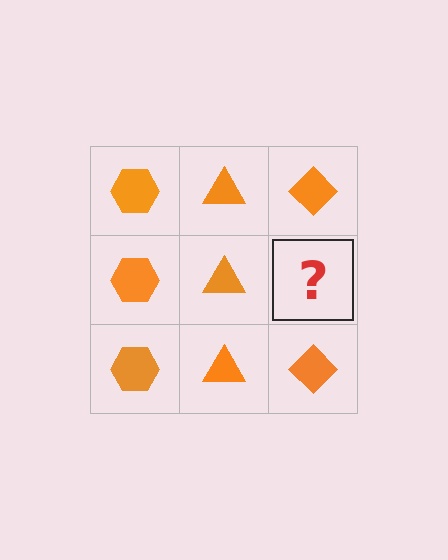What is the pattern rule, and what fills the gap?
The rule is that each column has a consistent shape. The gap should be filled with an orange diamond.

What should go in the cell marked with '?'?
The missing cell should contain an orange diamond.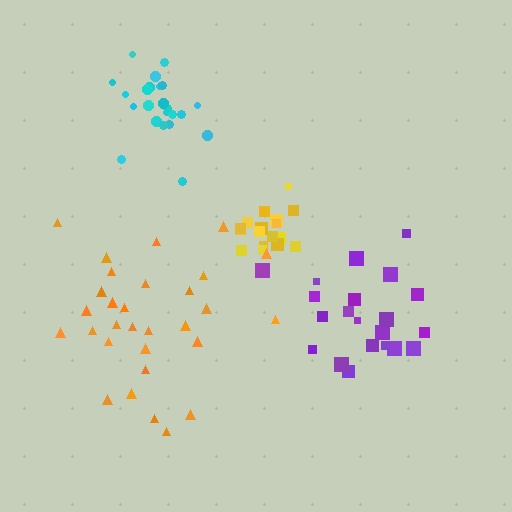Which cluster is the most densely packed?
Yellow.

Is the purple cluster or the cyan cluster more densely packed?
Cyan.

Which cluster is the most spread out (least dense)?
Orange.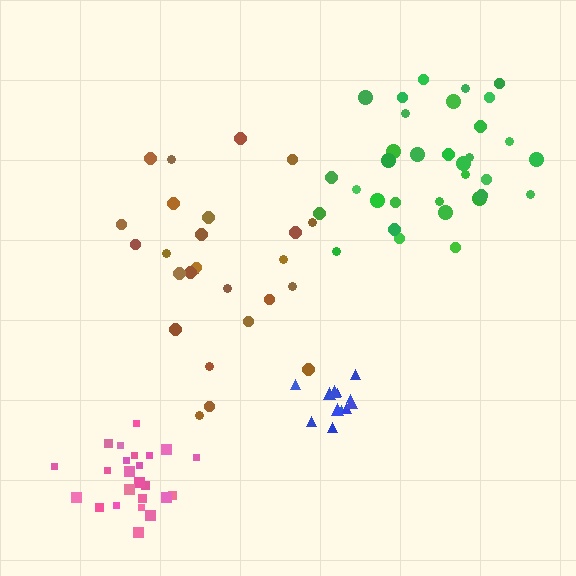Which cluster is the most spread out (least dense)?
Brown.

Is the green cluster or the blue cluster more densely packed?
Blue.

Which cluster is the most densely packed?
Pink.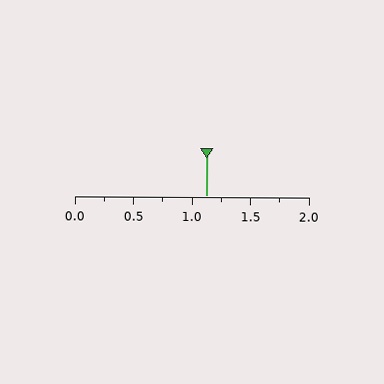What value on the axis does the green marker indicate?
The marker indicates approximately 1.12.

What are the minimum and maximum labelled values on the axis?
The axis runs from 0.0 to 2.0.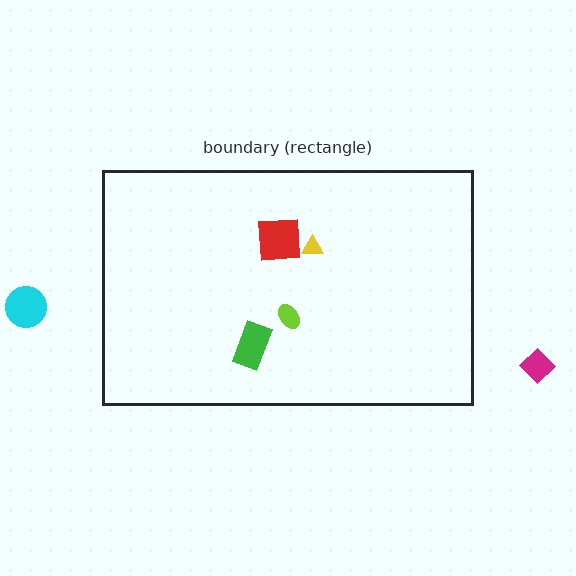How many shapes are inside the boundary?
4 inside, 2 outside.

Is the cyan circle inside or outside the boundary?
Outside.